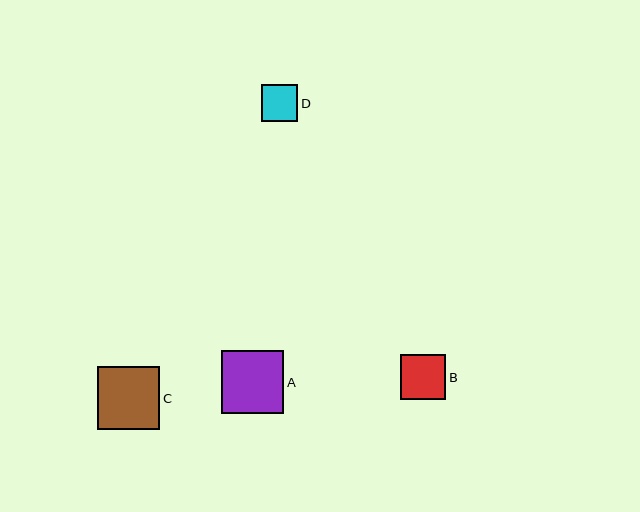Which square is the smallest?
Square D is the smallest with a size of approximately 36 pixels.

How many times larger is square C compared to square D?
Square C is approximately 1.7 times the size of square D.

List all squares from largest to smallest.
From largest to smallest: A, C, B, D.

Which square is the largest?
Square A is the largest with a size of approximately 63 pixels.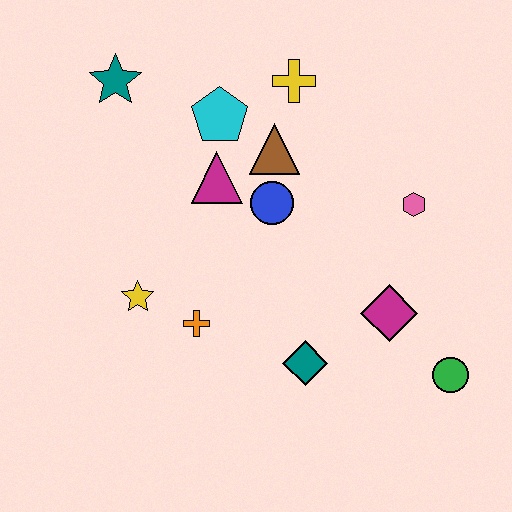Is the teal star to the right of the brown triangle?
No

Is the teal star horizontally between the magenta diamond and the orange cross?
No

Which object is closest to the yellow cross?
The brown triangle is closest to the yellow cross.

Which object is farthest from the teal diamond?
The teal star is farthest from the teal diamond.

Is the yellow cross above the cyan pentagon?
Yes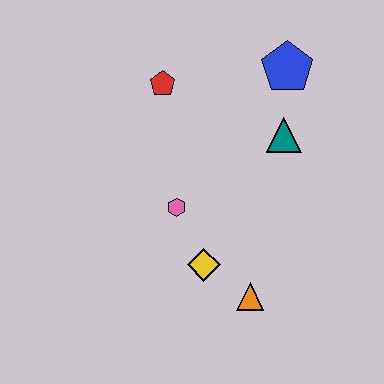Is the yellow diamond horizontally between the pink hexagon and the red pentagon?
No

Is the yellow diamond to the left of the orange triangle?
Yes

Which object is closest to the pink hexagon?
The yellow diamond is closest to the pink hexagon.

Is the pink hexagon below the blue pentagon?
Yes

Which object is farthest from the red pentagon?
The orange triangle is farthest from the red pentagon.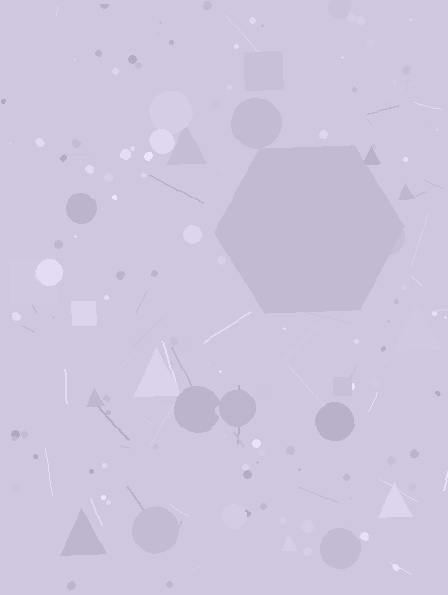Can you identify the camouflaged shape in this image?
The camouflaged shape is a hexagon.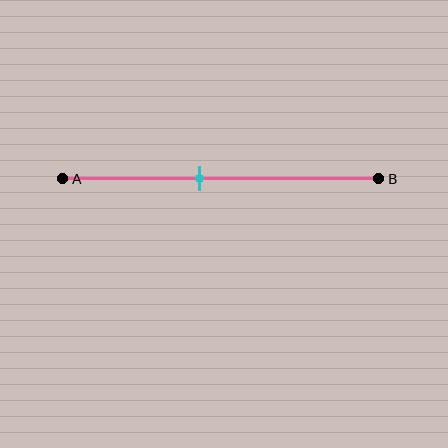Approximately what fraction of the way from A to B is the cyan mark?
The cyan mark is approximately 45% of the way from A to B.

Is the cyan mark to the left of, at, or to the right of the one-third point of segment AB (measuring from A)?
The cyan mark is to the right of the one-third point of segment AB.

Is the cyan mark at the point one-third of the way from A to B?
No, the mark is at about 45% from A, not at the 33% one-third point.